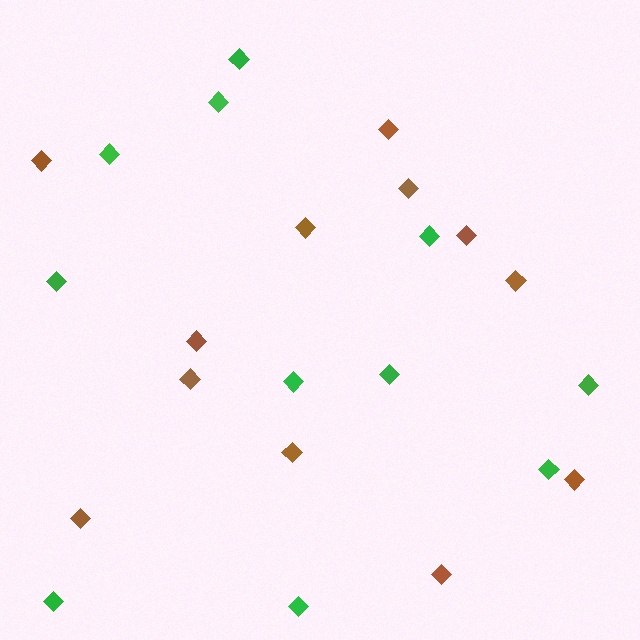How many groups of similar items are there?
There are 2 groups: one group of green diamonds (11) and one group of brown diamonds (12).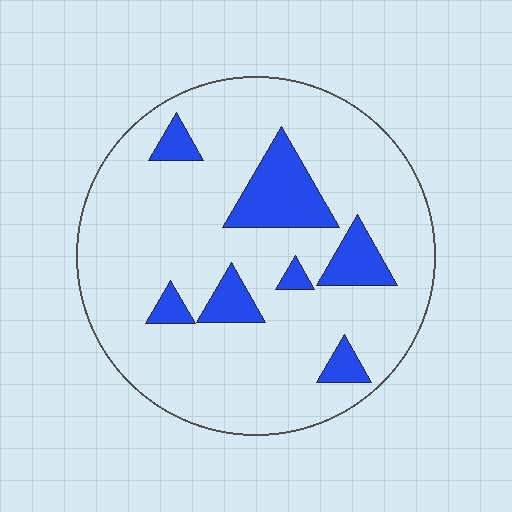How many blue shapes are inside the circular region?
7.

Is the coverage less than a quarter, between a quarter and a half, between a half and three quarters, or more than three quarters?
Less than a quarter.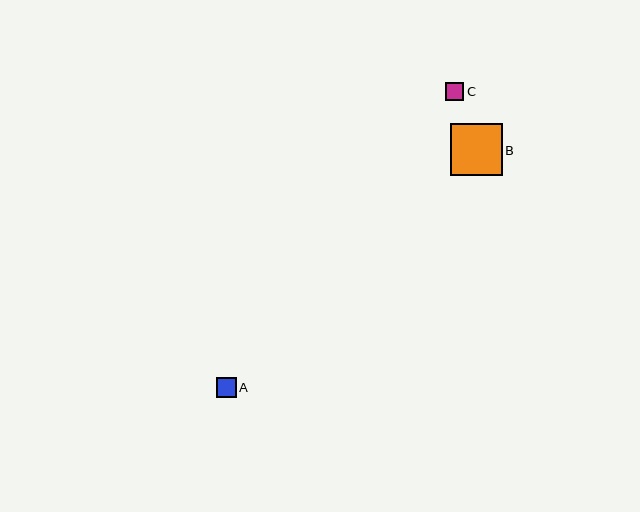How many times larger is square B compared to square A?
Square B is approximately 2.6 times the size of square A.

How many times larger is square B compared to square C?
Square B is approximately 2.8 times the size of square C.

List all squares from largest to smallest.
From largest to smallest: B, A, C.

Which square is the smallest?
Square C is the smallest with a size of approximately 18 pixels.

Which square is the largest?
Square B is the largest with a size of approximately 52 pixels.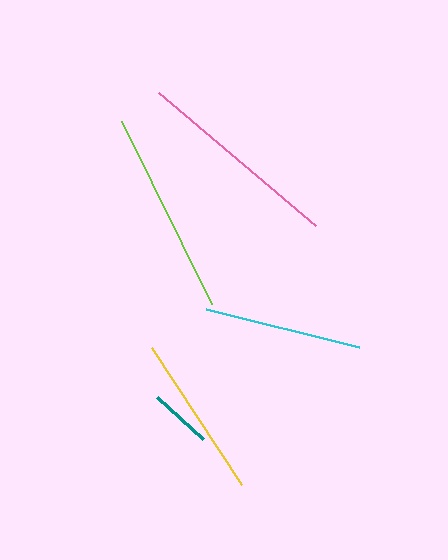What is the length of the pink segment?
The pink segment is approximately 206 pixels long.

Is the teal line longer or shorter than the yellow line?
The yellow line is longer than the teal line.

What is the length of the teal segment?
The teal segment is approximately 62 pixels long.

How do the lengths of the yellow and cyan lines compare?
The yellow and cyan lines are approximately the same length.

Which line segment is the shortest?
The teal line is the shortest at approximately 62 pixels.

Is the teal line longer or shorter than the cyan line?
The cyan line is longer than the teal line.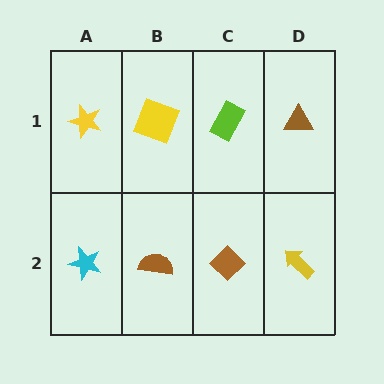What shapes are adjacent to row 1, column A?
A cyan star (row 2, column A), a yellow square (row 1, column B).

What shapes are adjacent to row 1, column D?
A yellow arrow (row 2, column D), a lime rectangle (row 1, column C).